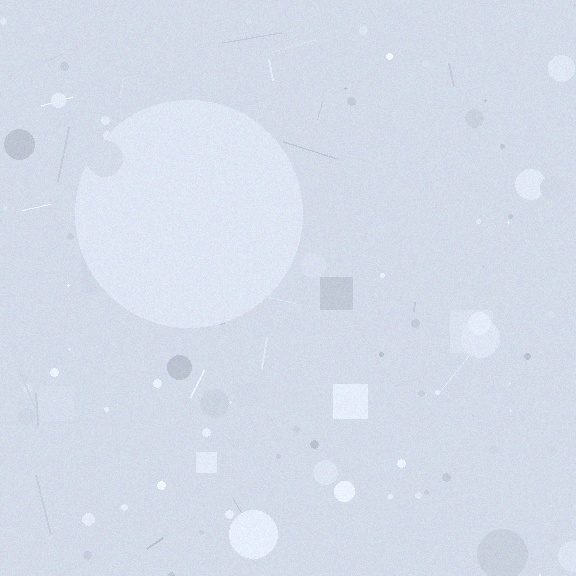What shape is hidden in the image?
A circle is hidden in the image.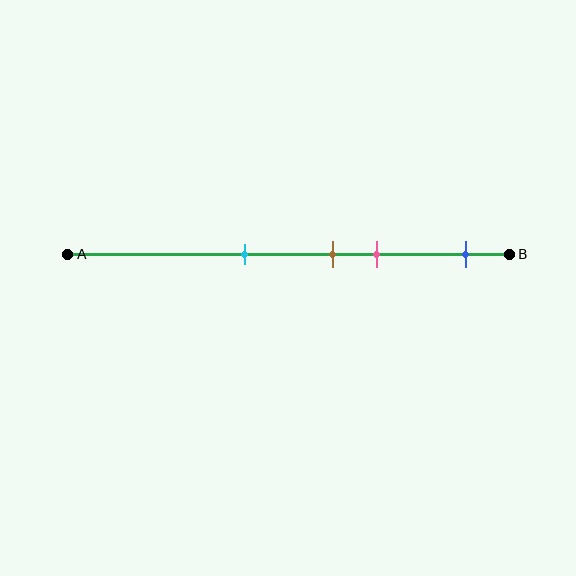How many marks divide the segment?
There are 4 marks dividing the segment.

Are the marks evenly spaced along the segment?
No, the marks are not evenly spaced.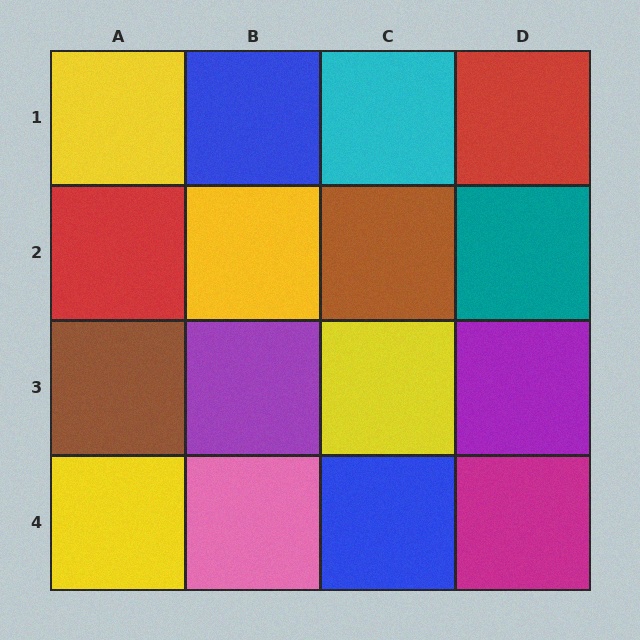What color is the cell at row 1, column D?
Red.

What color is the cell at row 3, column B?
Purple.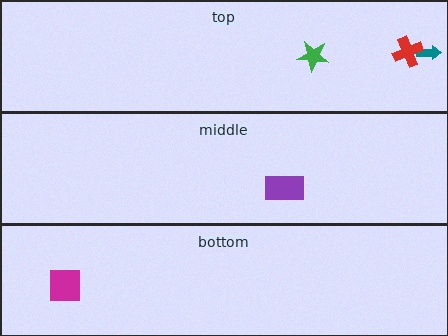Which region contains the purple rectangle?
The middle region.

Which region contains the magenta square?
The bottom region.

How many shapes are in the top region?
3.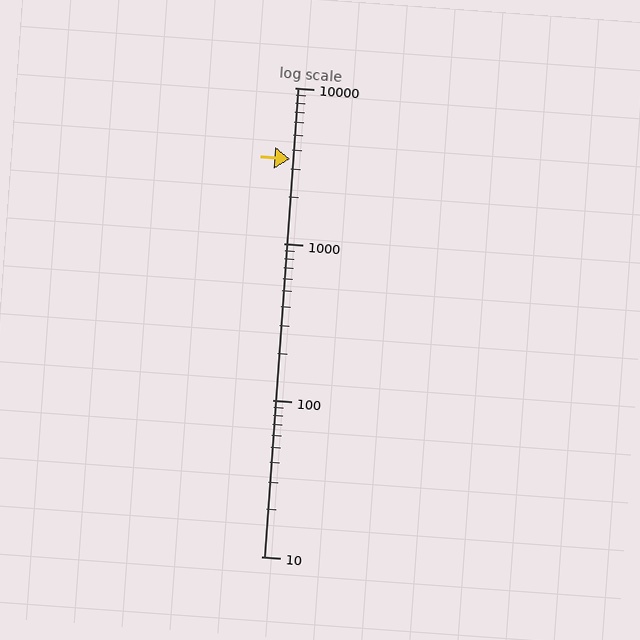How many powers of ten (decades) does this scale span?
The scale spans 3 decades, from 10 to 10000.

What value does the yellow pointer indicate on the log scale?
The pointer indicates approximately 3500.